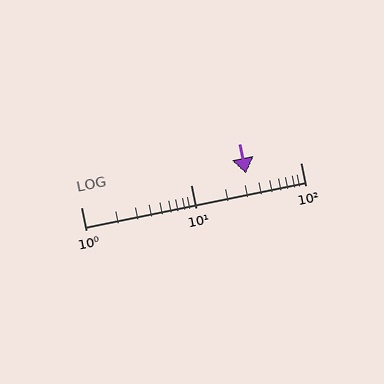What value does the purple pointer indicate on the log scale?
The pointer indicates approximately 32.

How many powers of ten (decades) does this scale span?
The scale spans 2 decades, from 1 to 100.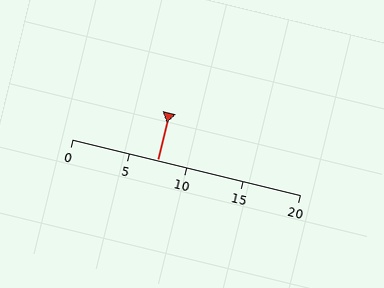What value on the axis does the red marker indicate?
The marker indicates approximately 7.5.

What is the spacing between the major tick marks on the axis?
The major ticks are spaced 5 apart.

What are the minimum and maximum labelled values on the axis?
The axis runs from 0 to 20.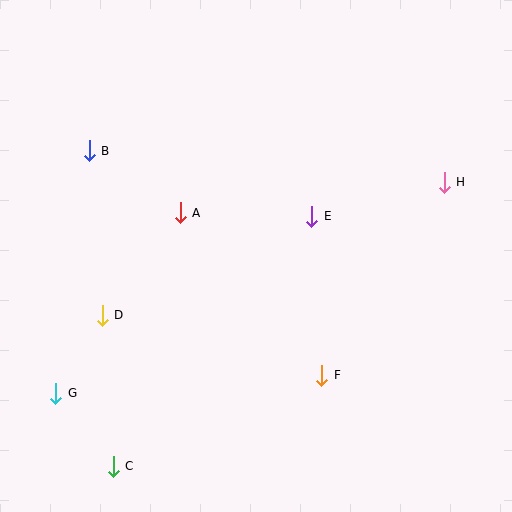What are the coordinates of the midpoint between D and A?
The midpoint between D and A is at (141, 264).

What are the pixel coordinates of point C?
Point C is at (113, 466).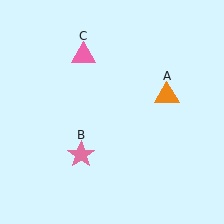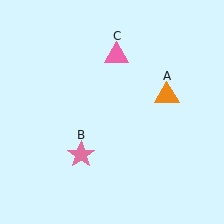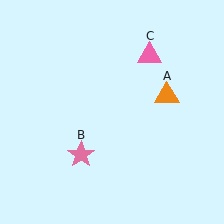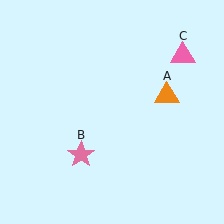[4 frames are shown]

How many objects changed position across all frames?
1 object changed position: pink triangle (object C).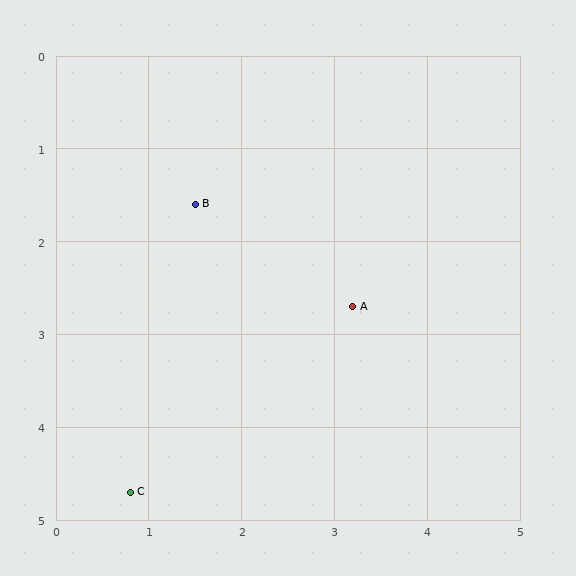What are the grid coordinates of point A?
Point A is at approximately (3.2, 2.7).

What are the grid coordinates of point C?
Point C is at approximately (0.8, 4.7).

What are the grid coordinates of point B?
Point B is at approximately (1.5, 1.6).